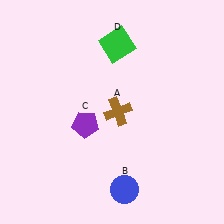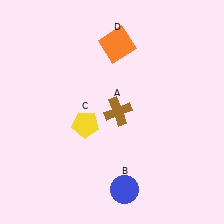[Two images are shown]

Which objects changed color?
C changed from purple to yellow. D changed from green to orange.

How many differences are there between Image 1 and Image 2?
There are 2 differences between the two images.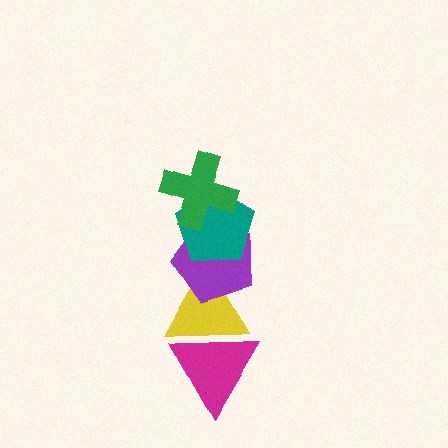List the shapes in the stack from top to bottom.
From top to bottom: the green cross, the teal pentagon, the purple pentagon, the yellow triangle, the magenta triangle.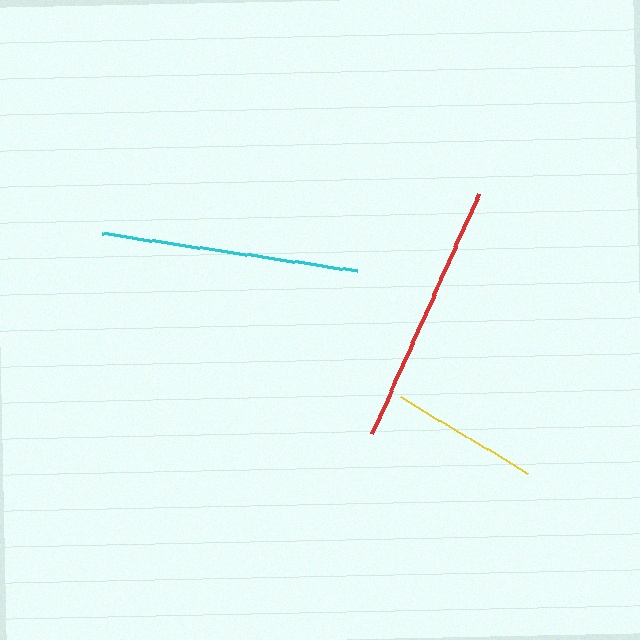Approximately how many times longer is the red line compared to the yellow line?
The red line is approximately 1.8 times the length of the yellow line.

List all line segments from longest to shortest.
From longest to shortest: red, cyan, yellow.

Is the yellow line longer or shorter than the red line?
The red line is longer than the yellow line.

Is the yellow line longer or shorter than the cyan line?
The cyan line is longer than the yellow line.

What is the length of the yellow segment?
The yellow segment is approximately 148 pixels long.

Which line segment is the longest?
The red line is the longest at approximately 263 pixels.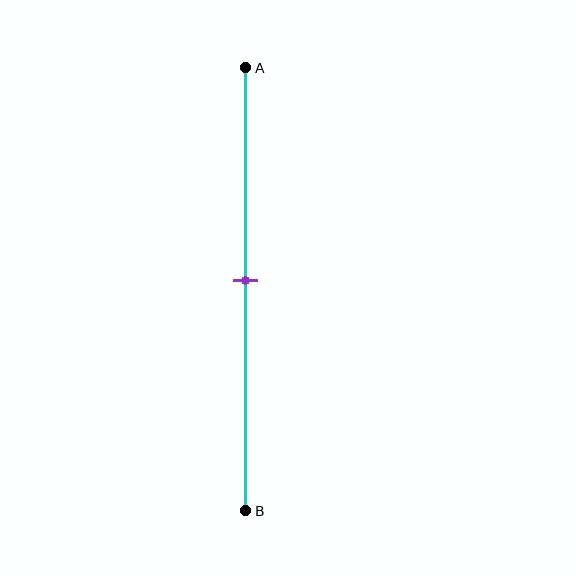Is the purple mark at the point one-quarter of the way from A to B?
No, the mark is at about 50% from A, not at the 25% one-quarter point.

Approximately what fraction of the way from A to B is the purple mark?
The purple mark is approximately 50% of the way from A to B.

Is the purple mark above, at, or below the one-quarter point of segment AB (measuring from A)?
The purple mark is below the one-quarter point of segment AB.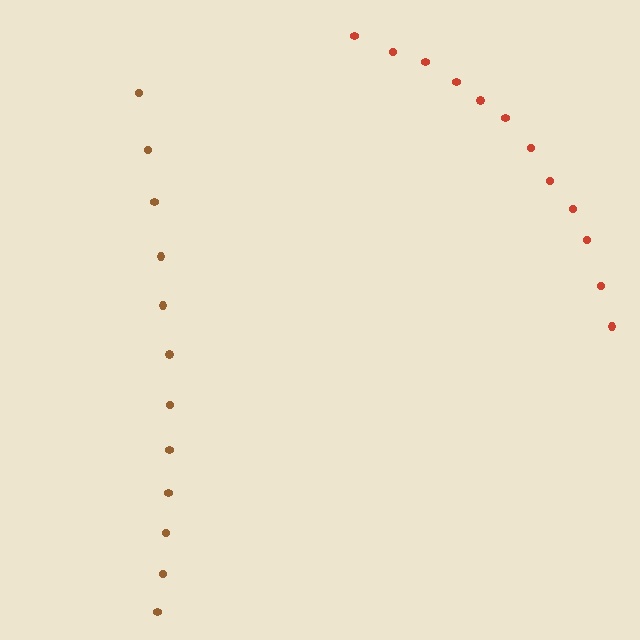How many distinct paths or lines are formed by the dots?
There are 2 distinct paths.